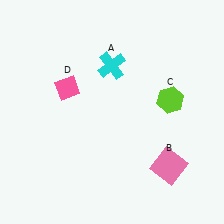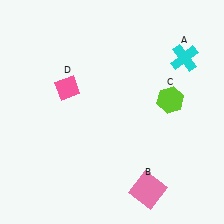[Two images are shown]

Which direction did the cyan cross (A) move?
The cyan cross (A) moved right.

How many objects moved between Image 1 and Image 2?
2 objects moved between the two images.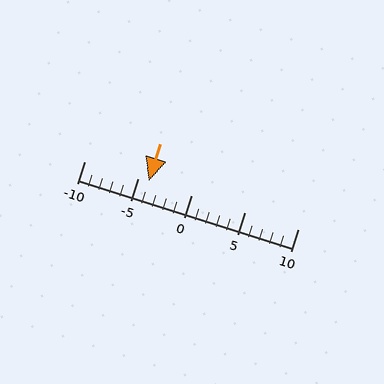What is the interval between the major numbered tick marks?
The major tick marks are spaced 5 units apart.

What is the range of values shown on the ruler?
The ruler shows values from -10 to 10.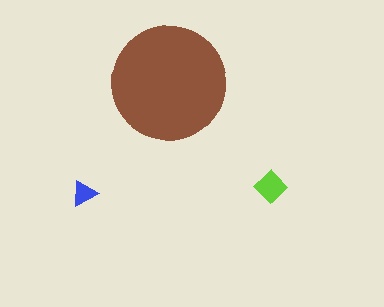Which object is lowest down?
The blue triangle is bottommost.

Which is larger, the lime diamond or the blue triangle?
The lime diamond.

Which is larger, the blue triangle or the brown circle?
The brown circle.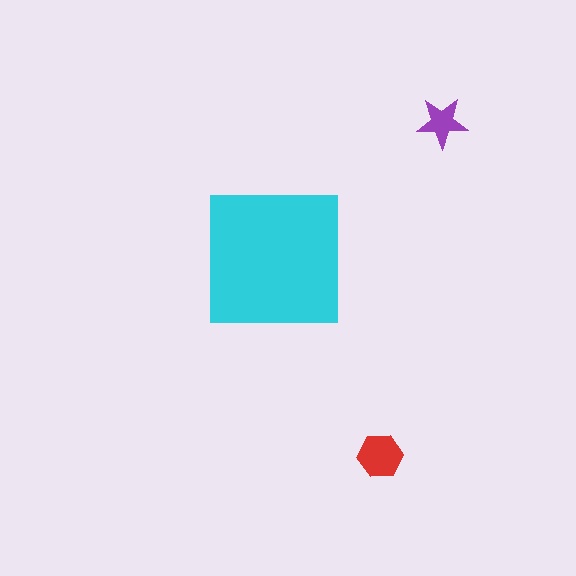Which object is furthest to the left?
The cyan square is leftmost.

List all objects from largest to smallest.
The cyan square, the red hexagon, the purple star.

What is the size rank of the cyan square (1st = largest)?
1st.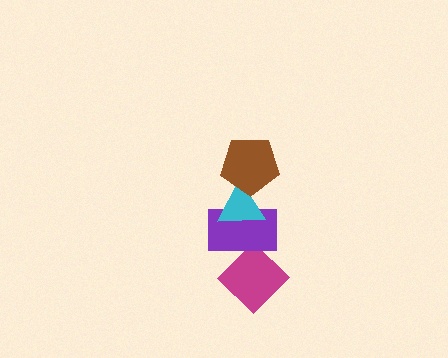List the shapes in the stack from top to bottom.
From top to bottom: the brown pentagon, the cyan triangle, the purple rectangle, the magenta diamond.